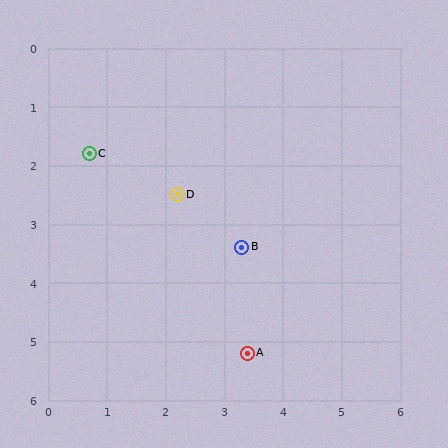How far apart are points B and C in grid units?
Points B and C are about 3.1 grid units apart.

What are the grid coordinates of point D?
Point D is at approximately (2.2, 2.5).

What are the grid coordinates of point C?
Point C is at approximately (0.7, 1.8).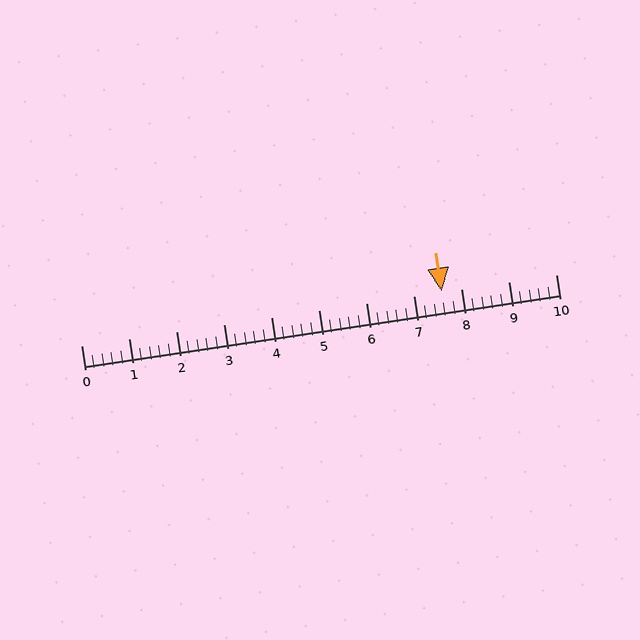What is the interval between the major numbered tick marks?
The major tick marks are spaced 1 units apart.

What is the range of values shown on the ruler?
The ruler shows values from 0 to 10.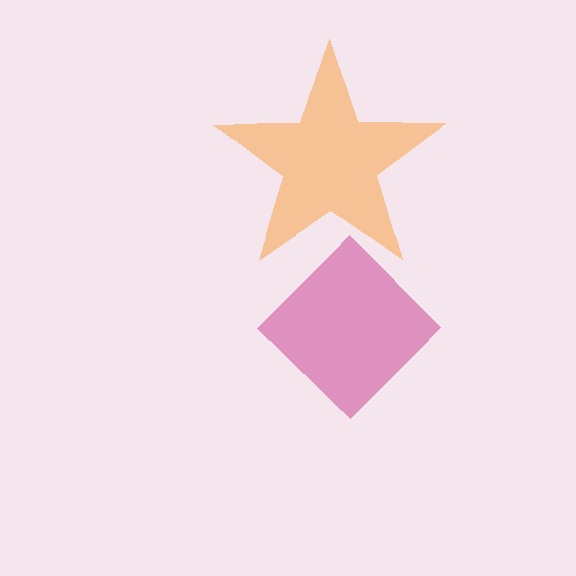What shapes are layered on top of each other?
The layered shapes are: an orange star, a magenta diamond.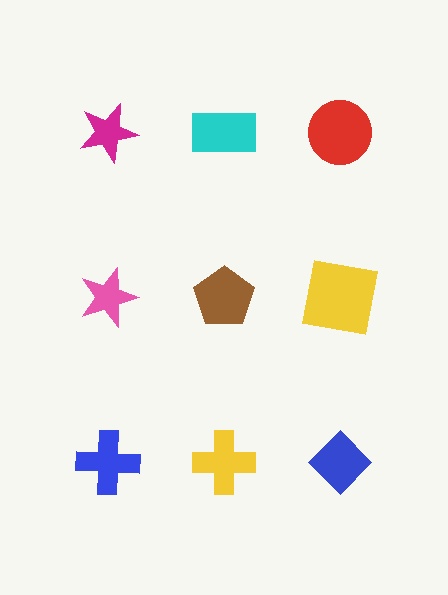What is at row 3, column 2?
A yellow cross.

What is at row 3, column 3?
A blue diamond.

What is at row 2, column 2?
A brown pentagon.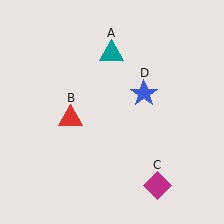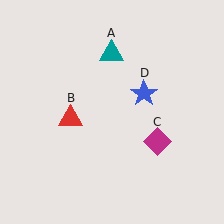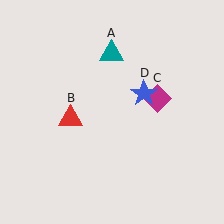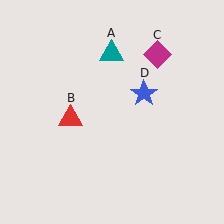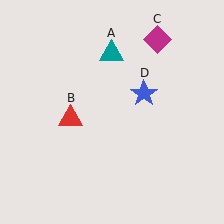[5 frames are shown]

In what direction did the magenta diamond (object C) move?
The magenta diamond (object C) moved up.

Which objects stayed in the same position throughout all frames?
Teal triangle (object A) and red triangle (object B) and blue star (object D) remained stationary.